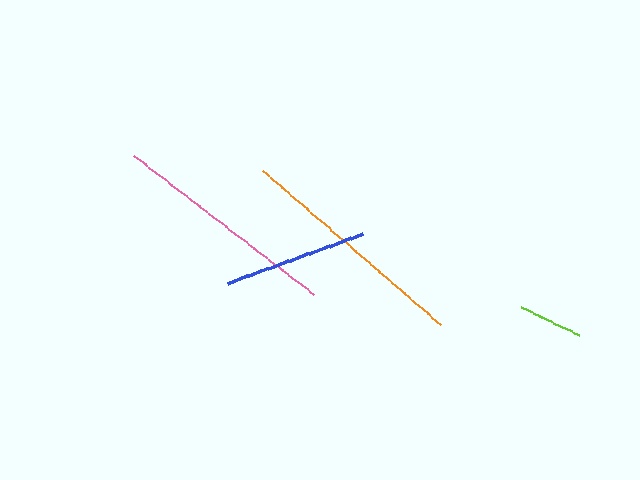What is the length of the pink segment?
The pink segment is approximately 228 pixels long.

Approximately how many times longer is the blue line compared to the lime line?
The blue line is approximately 2.3 times the length of the lime line.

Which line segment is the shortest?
The lime line is the shortest at approximately 64 pixels.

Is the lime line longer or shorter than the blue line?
The blue line is longer than the lime line.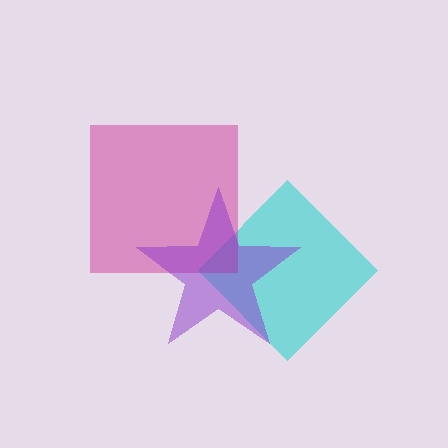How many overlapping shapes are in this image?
There are 3 overlapping shapes in the image.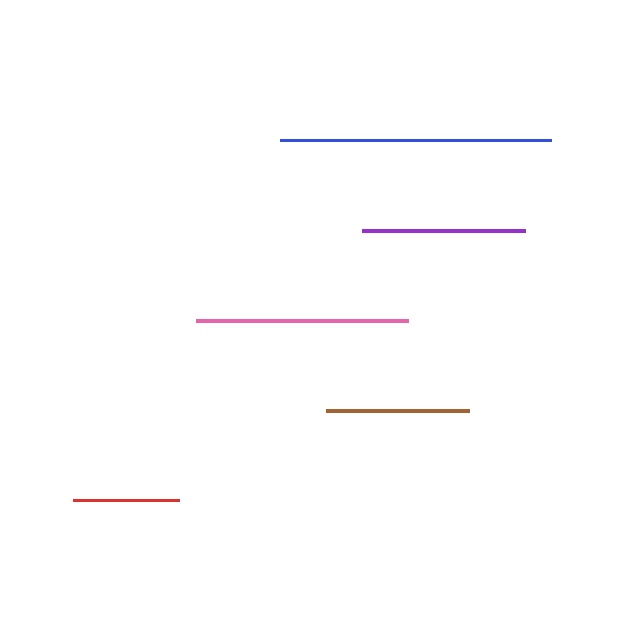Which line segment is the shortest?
The red line is the shortest at approximately 106 pixels.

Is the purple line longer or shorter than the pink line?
The pink line is longer than the purple line.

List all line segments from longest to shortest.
From longest to shortest: blue, pink, purple, brown, red.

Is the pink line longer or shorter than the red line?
The pink line is longer than the red line.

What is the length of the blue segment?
The blue segment is approximately 271 pixels long.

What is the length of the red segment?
The red segment is approximately 106 pixels long.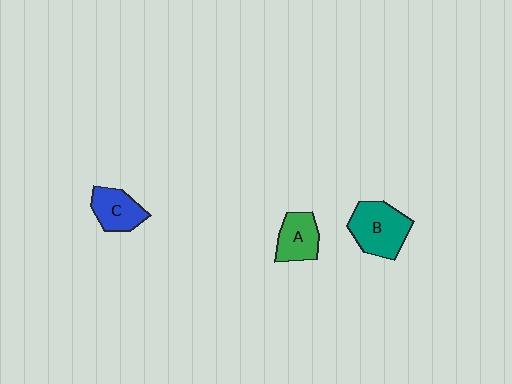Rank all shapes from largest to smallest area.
From largest to smallest: B (teal), C (blue), A (green).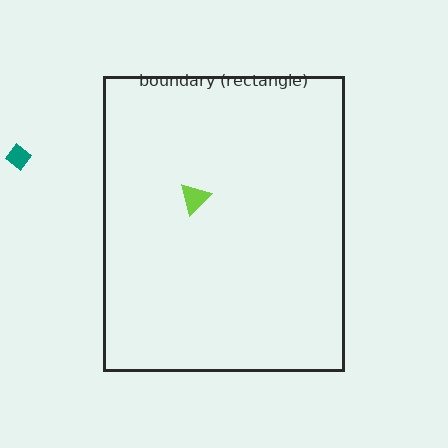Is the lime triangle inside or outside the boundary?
Inside.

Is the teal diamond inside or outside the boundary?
Outside.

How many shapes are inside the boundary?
1 inside, 1 outside.